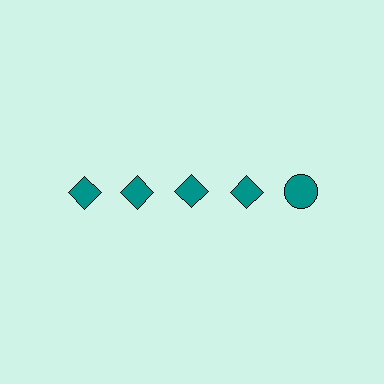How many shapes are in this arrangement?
There are 5 shapes arranged in a grid pattern.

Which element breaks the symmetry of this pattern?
The teal circle in the top row, rightmost column breaks the symmetry. All other shapes are teal diamonds.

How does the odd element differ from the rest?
It has a different shape: circle instead of diamond.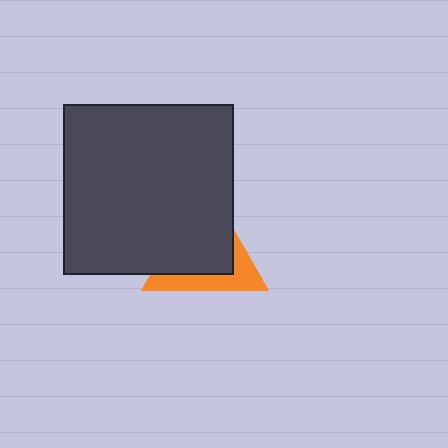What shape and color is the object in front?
The object in front is a dark gray square.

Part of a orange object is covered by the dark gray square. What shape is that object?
It is a triangle.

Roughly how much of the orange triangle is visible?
A small part of it is visible (roughly 35%).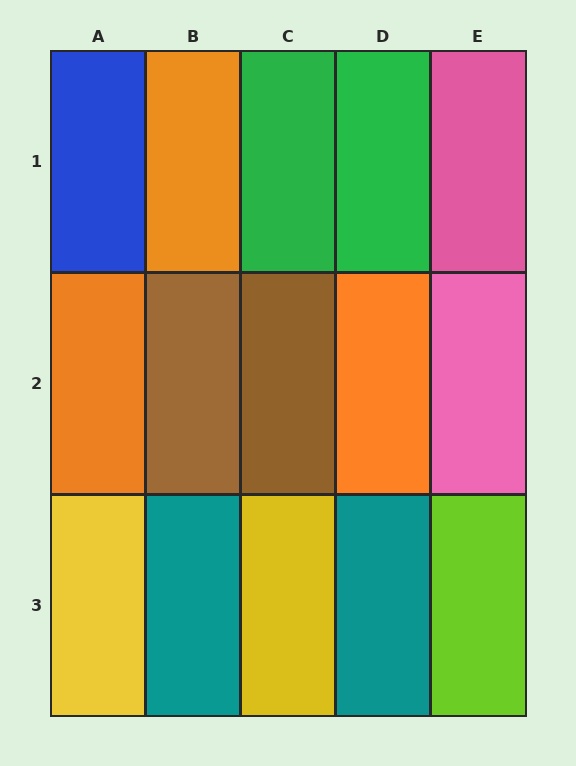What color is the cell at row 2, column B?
Brown.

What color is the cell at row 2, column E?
Pink.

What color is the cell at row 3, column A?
Yellow.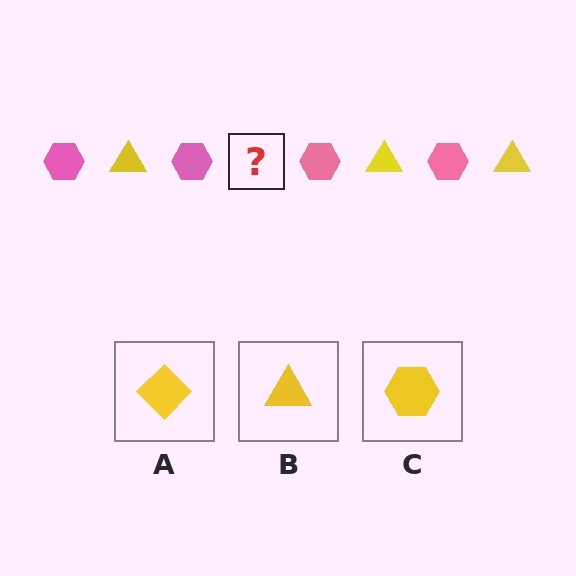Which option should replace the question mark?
Option B.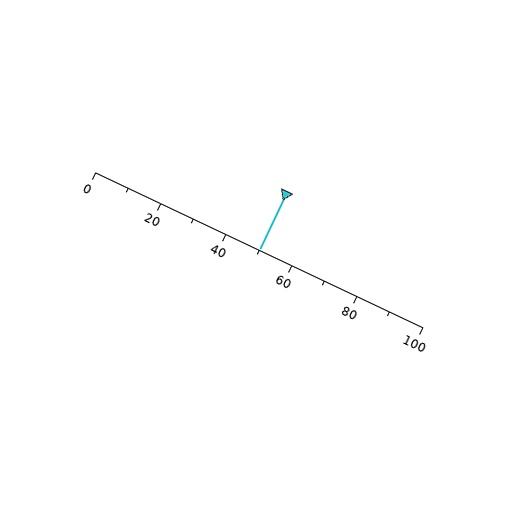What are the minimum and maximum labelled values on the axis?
The axis runs from 0 to 100.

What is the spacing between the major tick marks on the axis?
The major ticks are spaced 20 apart.